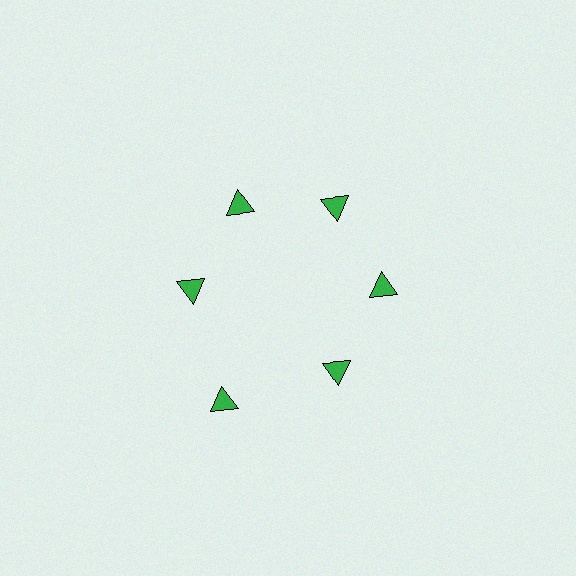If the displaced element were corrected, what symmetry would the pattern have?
It would have 6-fold rotational symmetry — the pattern would map onto itself every 60 degrees.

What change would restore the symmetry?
The symmetry would be restored by moving it inward, back onto the ring so that all 6 triangles sit at equal angles and equal distance from the center.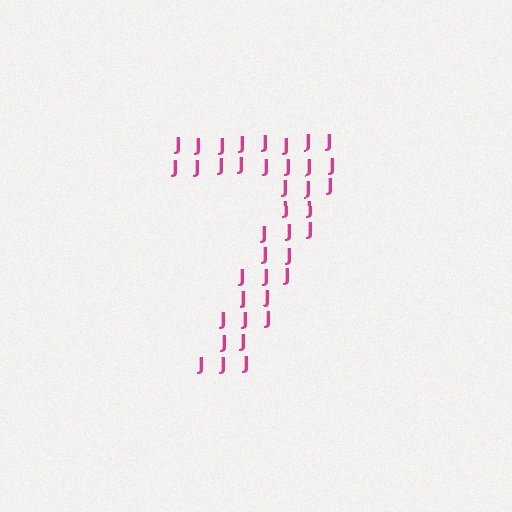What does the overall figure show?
The overall figure shows the digit 7.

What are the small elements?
The small elements are letter J's.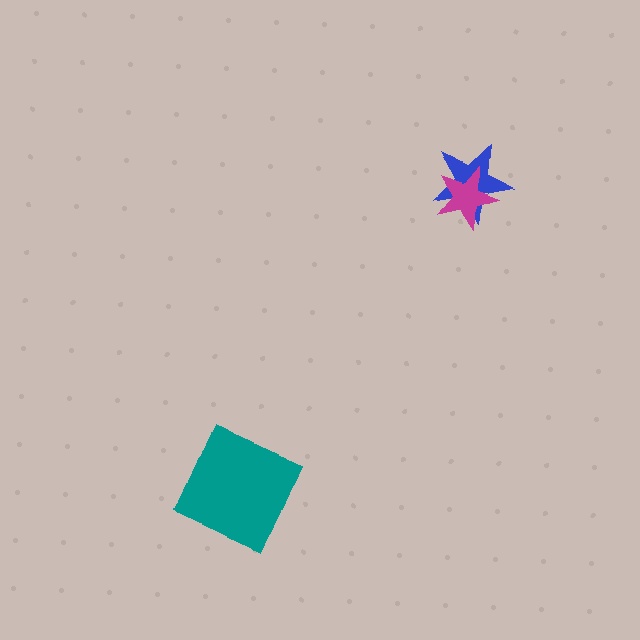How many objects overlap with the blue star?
1 object overlaps with the blue star.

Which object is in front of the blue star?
The magenta star is in front of the blue star.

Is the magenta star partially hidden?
No, no other shape covers it.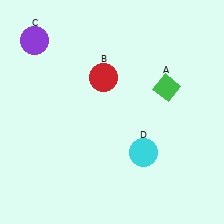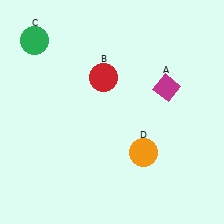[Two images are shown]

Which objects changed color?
A changed from green to magenta. C changed from purple to green. D changed from cyan to orange.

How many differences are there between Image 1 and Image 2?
There are 3 differences between the two images.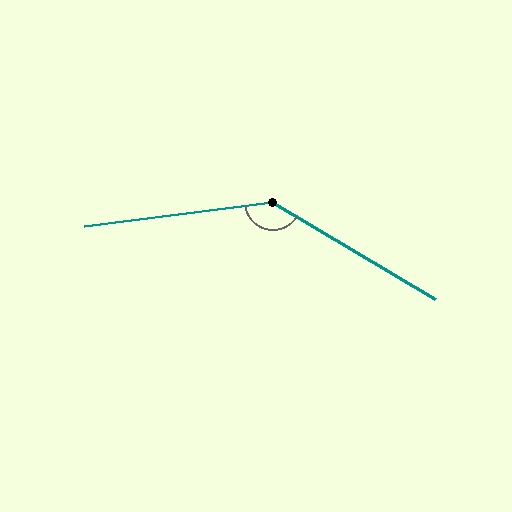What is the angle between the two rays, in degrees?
Approximately 142 degrees.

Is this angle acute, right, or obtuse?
It is obtuse.